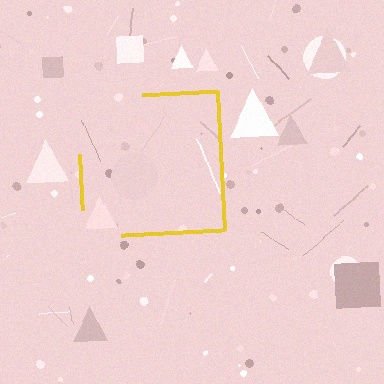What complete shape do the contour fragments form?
The contour fragments form a square.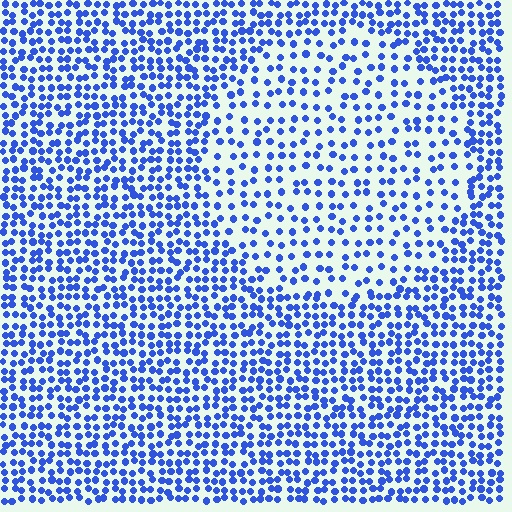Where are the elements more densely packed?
The elements are more densely packed outside the circle boundary.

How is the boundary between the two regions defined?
The boundary is defined by a change in element density (approximately 1.9x ratio). All elements are the same color, size, and shape.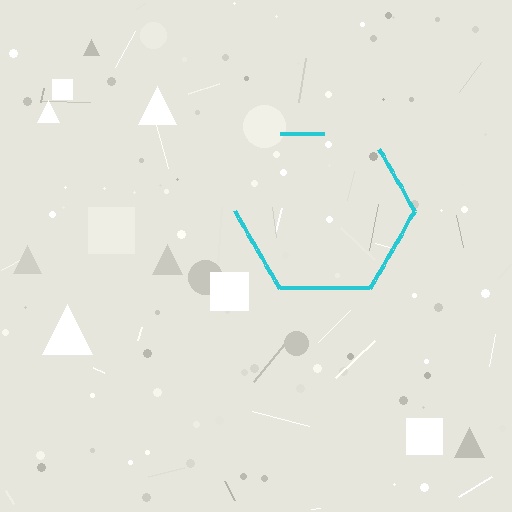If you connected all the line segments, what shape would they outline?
They would outline a hexagon.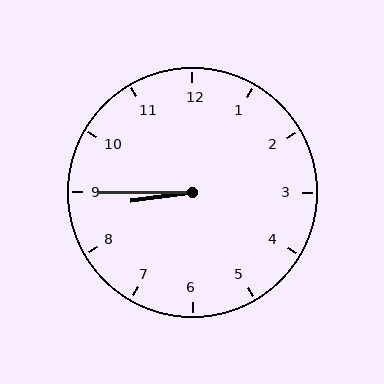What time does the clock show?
8:45.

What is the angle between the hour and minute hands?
Approximately 8 degrees.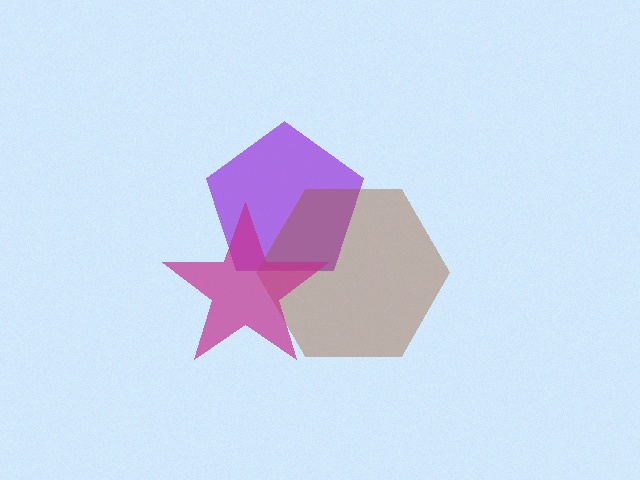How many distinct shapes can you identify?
There are 3 distinct shapes: a purple pentagon, a brown hexagon, a magenta star.